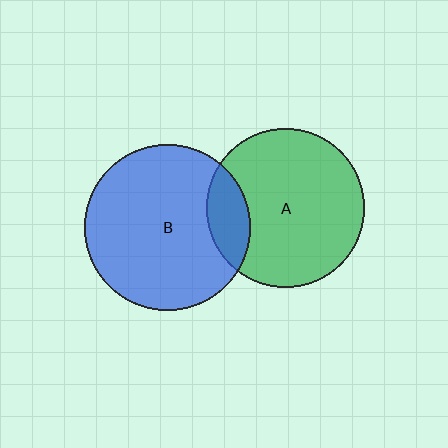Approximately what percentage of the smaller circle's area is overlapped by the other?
Approximately 15%.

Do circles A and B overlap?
Yes.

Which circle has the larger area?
Circle B (blue).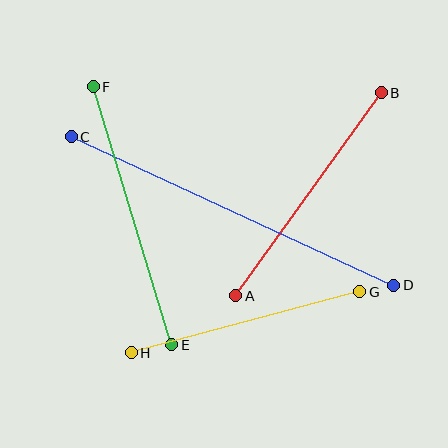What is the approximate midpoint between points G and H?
The midpoint is at approximately (245, 322) pixels.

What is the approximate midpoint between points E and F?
The midpoint is at approximately (133, 216) pixels.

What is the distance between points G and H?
The distance is approximately 236 pixels.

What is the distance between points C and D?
The distance is approximately 355 pixels.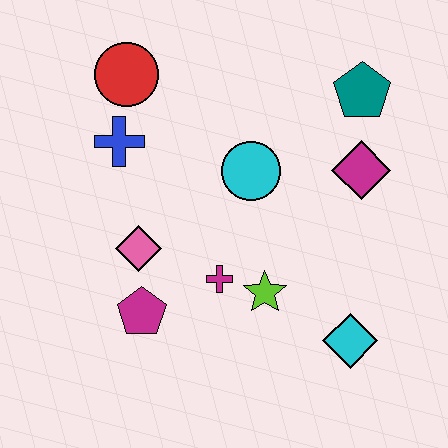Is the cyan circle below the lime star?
No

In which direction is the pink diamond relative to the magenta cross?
The pink diamond is to the left of the magenta cross.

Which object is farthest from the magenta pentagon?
The teal pentagon is farthest from the magenta pentagon.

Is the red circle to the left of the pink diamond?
Yes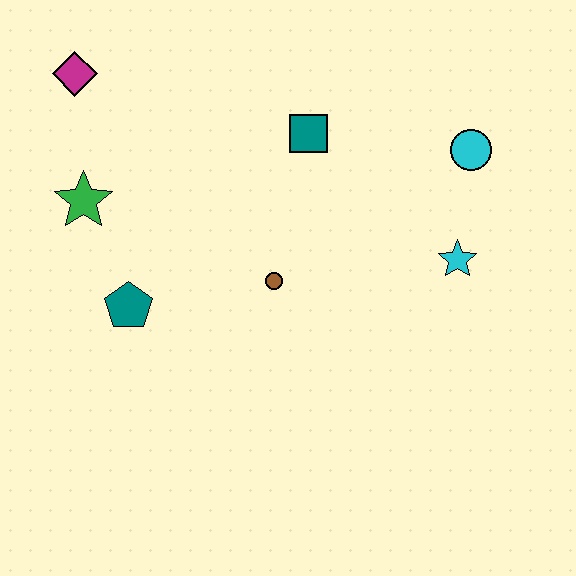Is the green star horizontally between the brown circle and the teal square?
No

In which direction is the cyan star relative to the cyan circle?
The cyan star is below the cyan circle.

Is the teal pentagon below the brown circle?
Yes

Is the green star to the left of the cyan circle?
Yes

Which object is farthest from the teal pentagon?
The cyan circle is farthest from the teal pentagon.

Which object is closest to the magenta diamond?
The green star is closest to the magenta diamond.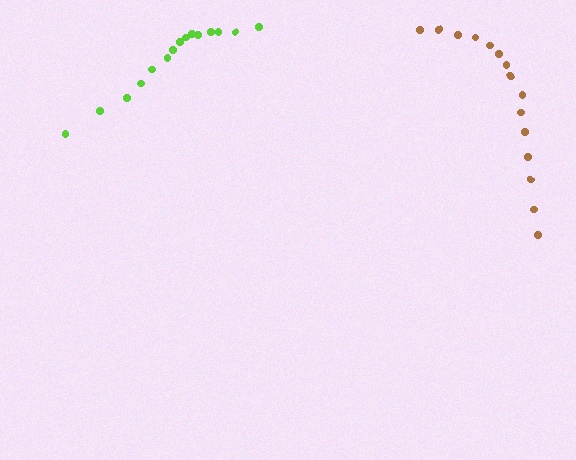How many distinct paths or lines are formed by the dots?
There are 2 distinct paths.